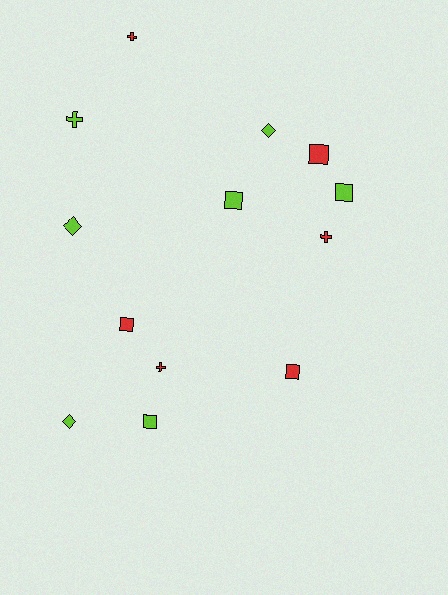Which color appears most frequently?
Lime, with 7 objects.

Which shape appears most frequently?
Square, with 6 objects.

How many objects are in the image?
There are 13 objects.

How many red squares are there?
There are 3 red squares.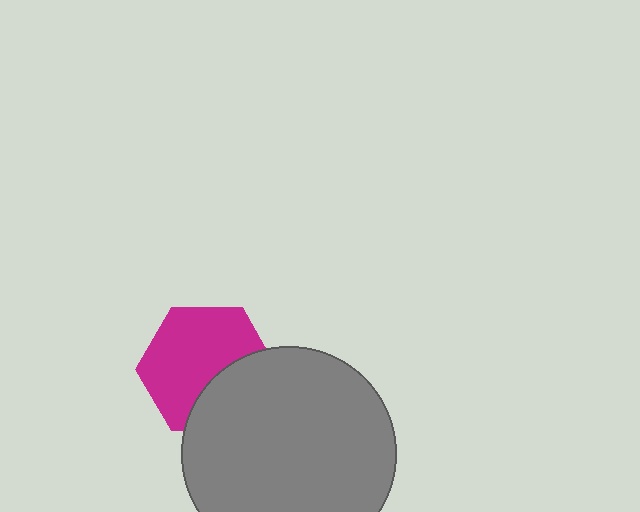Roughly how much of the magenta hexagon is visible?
Most of it is visible (roughly 66%).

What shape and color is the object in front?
The object in front is a gray circle.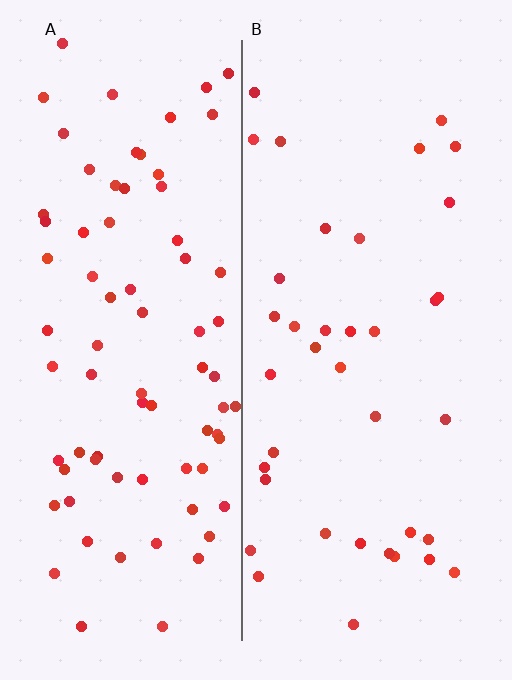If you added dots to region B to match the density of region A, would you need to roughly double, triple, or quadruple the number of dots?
Approximately double.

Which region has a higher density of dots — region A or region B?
A (the left).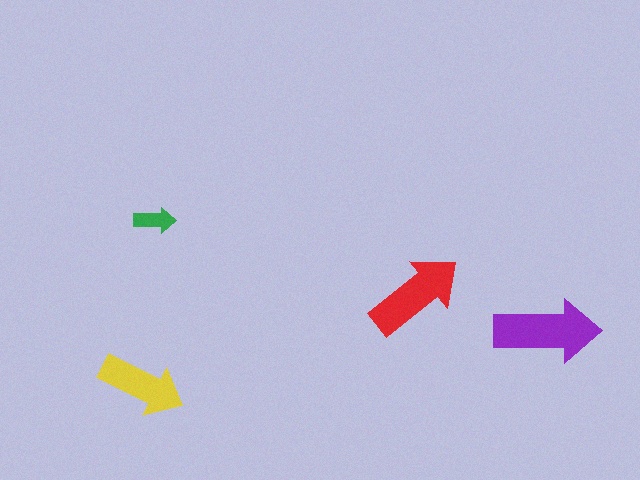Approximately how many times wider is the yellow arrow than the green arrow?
About 2 times wider.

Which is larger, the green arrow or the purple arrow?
The purple one.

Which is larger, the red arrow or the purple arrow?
The purple one.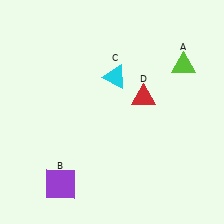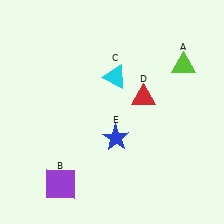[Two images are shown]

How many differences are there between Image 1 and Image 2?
There is 1 difference between the two images.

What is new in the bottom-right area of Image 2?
A blue star (E) was added in the bottom-right area of Image 2.